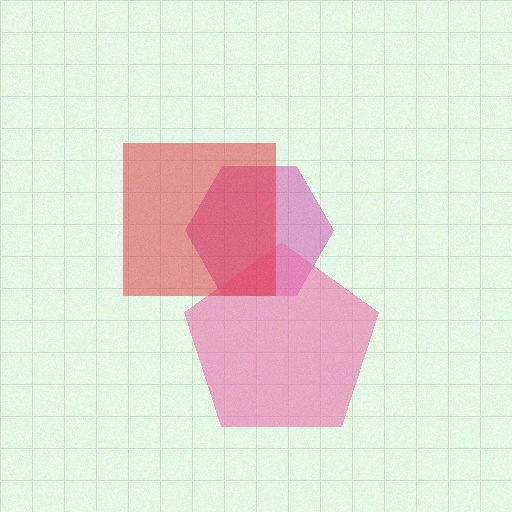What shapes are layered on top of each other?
The layered shapes are: a magenta hexagon, a pink pentagon, a red square.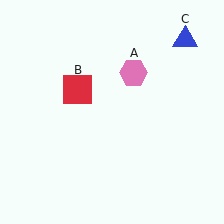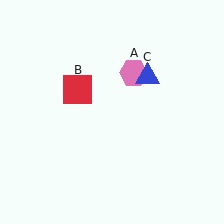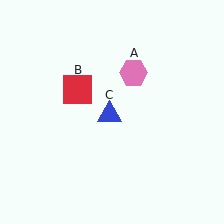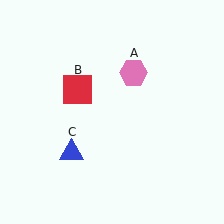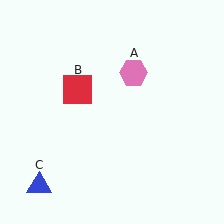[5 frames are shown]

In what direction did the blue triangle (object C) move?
The blue triangle (object C) moved down and to the left.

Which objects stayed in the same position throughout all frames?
Pink hexagon (object A) and red square (object B) remained stationary.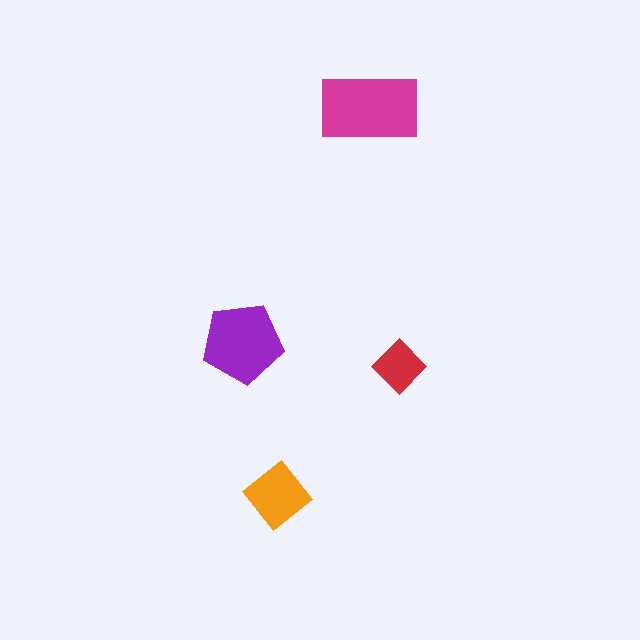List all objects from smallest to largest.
The red diamond, the orange diamond, the purple pentagon, the magenta rectangle.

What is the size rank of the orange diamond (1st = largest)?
3rd.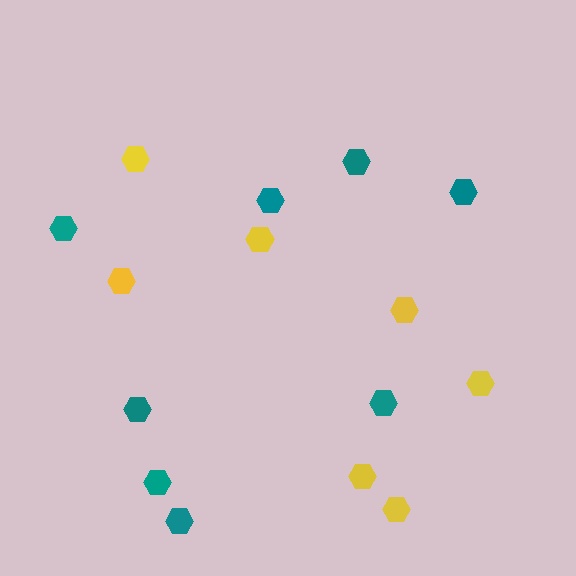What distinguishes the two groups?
There are 2 groups: one group of teal hexagons (8) and one group of yellow hexagons (7).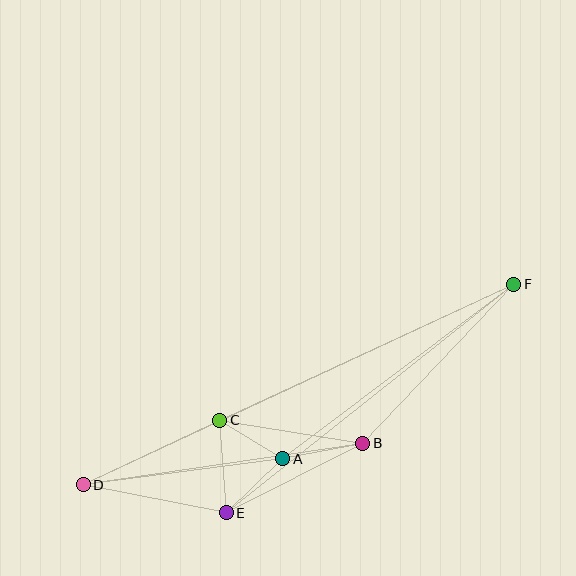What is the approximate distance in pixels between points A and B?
The distance between A and B is approximately 82 pixels.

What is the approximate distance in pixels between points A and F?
The distance between A and F is approximately 290 pixels.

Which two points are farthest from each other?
Points D and F are farthest from each other.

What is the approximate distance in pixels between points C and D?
The distance between C and D is approximately 151 pixels.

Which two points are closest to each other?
Points A and C are closest to each other.